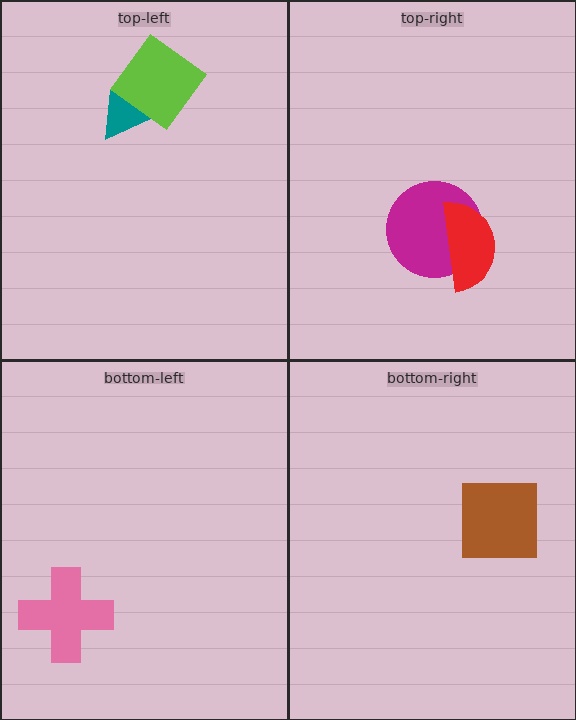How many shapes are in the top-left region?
2.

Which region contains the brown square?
The bottom-right region.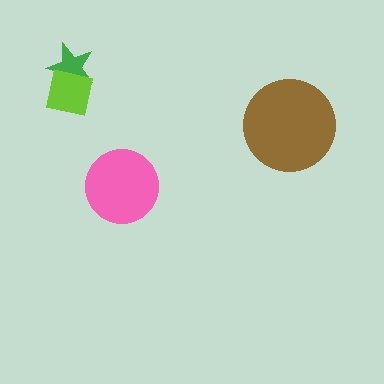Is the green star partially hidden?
Yes, it is partially covered by another shape.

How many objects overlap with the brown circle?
0 objects overlap with the brown circle.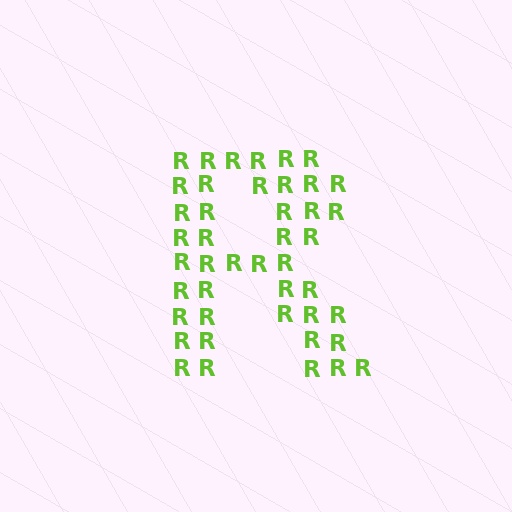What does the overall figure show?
The overall figure shows the letter R.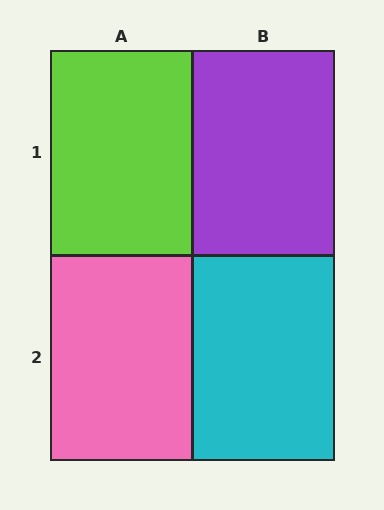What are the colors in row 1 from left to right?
Lime, purple.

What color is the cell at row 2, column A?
Pink.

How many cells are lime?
1 cell is lime.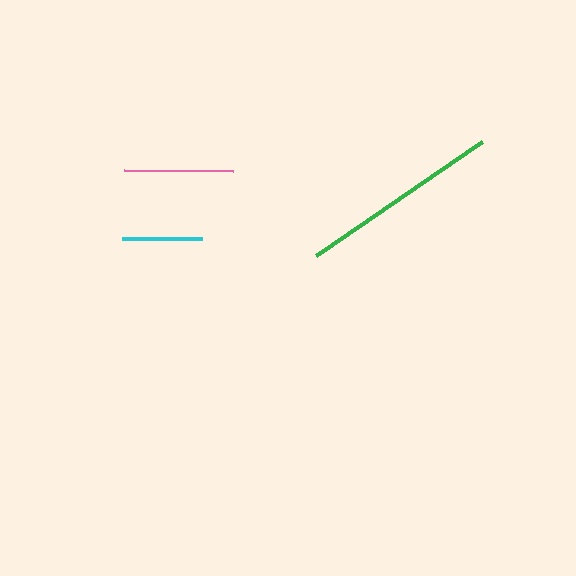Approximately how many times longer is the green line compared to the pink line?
The green line is approximately 1.8 times the length of the pink line.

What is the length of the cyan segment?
The cyan segment is approximately 80 pixels long.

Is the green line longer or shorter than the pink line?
The green line is longer than the pink line.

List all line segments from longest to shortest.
From longest to shortest: green, pink, cyan.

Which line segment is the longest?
The green line is the longest at approximately 202 pixels.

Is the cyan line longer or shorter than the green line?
The green line is longer than the cyan line.